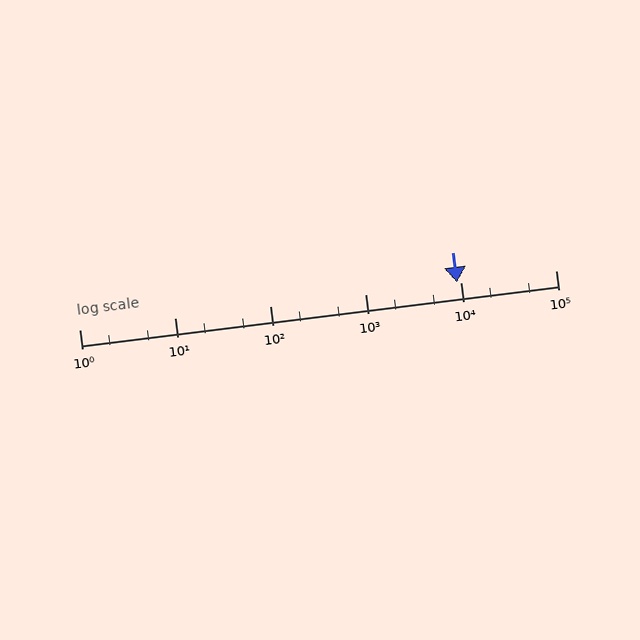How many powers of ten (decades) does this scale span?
The scale spans 5 decades, from 1 to 100000.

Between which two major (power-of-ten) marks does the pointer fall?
The pointer is between 1000 and 10000.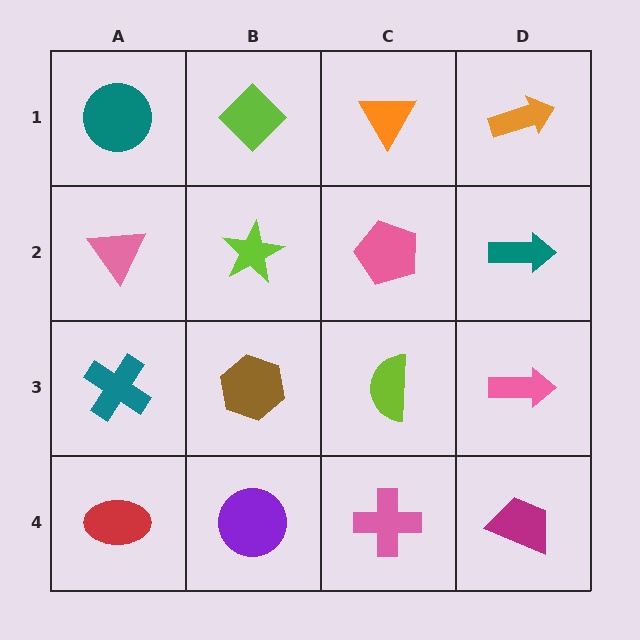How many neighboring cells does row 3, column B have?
4.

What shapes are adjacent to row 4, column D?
A pink arrow (row 3, column D), a pink cross (row 4, column C).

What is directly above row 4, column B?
A brown hexagon.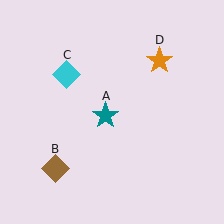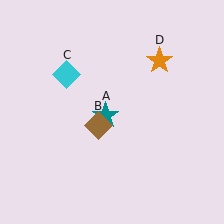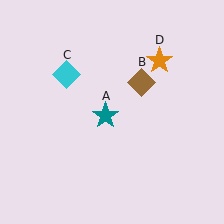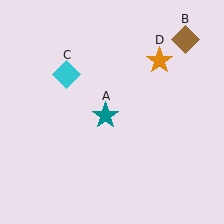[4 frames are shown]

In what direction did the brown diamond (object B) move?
The brown diamond (object B) moved up and to the right.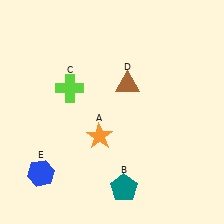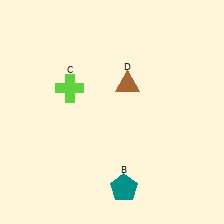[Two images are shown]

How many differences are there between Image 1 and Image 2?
There are 2 differences between the two images.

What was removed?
The orange star (A), the blue hexagon (E) were removed in Image 2.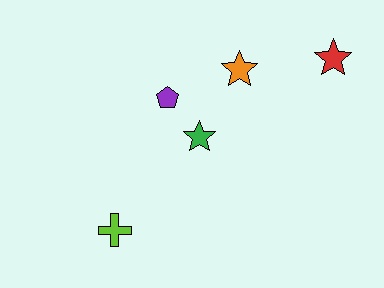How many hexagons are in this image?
There are no hexagons.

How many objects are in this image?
There are 5 objects.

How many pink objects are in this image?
There are no pink objects.